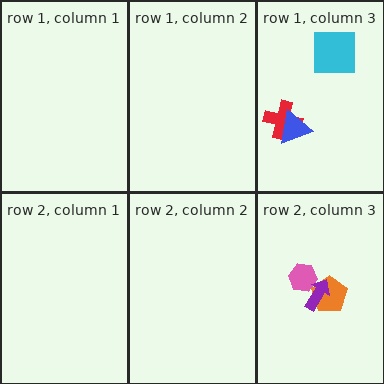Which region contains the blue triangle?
The row 1, column 3 region.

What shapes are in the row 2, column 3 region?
The orange pentagon, the pink hexagon, the purple arrow.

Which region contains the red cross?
The row 1, column 3 region.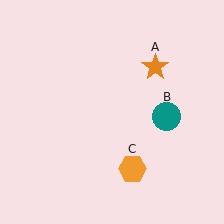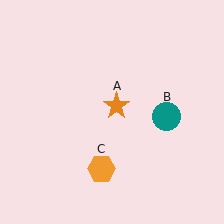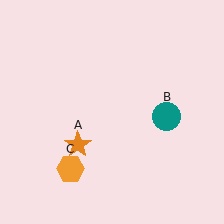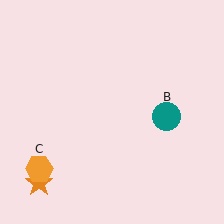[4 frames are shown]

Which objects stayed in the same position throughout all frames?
Teal circle (object B) remained stationary.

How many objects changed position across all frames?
2 objects changed position: orange star (object A), orange hexagon (object C).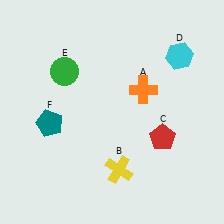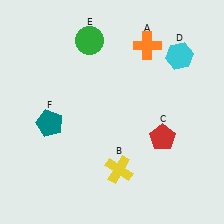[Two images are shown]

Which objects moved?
The objects that moved are: the orange cross (A), the green circle (E).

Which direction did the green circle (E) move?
The green circle (E) moved up.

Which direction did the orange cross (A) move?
The orange cross (A) moved up.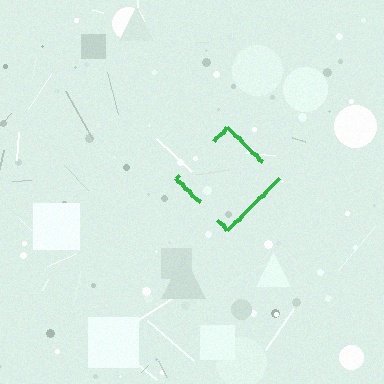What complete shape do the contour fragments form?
The contour fragments form a diamond.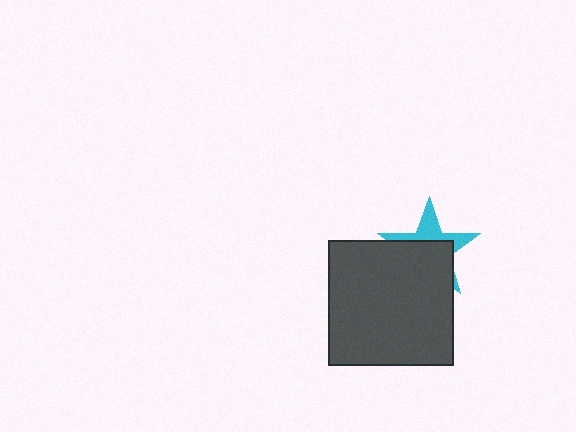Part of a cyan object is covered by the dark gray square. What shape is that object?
It is a star.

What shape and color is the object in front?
The object in front is a dark gray square.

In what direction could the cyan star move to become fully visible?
The cyan star could move up. That would shift it out from behind the dark gray square entirely.